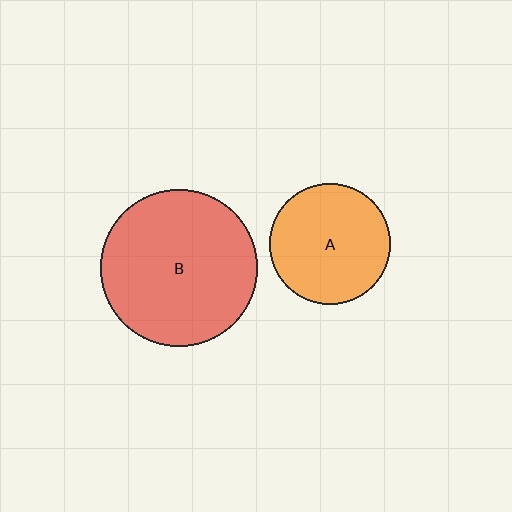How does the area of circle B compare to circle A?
Approximately 1.7 times.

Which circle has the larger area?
Circle B (red).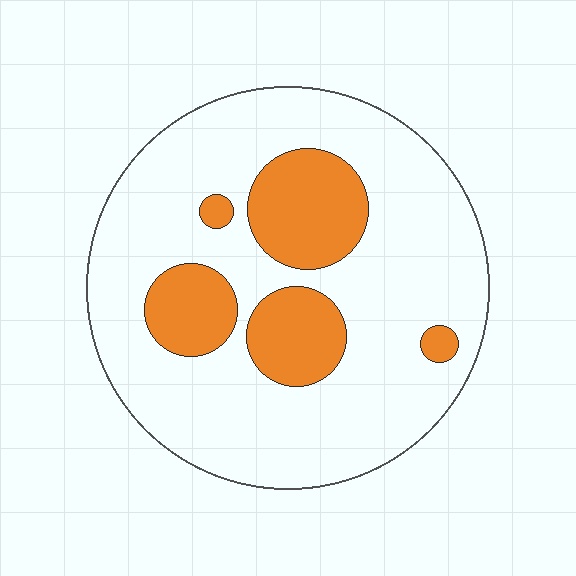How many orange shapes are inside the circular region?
5.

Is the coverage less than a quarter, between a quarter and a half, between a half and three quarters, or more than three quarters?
Less than a quarter.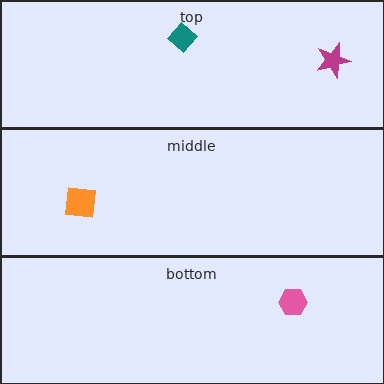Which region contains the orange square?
The middle region.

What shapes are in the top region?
The teal diamond, the magenta star.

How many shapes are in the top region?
2.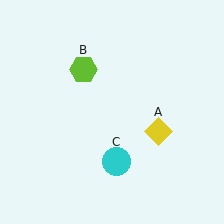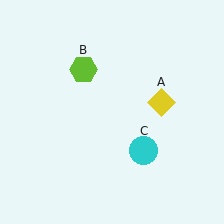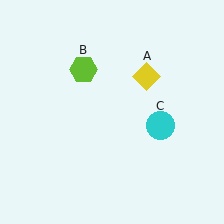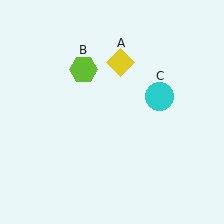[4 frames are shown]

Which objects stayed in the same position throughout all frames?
Lime hexagon (object B) remained stationary.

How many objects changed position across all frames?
2 objects changed position: yellow diamond (object A), cyan circle (object C).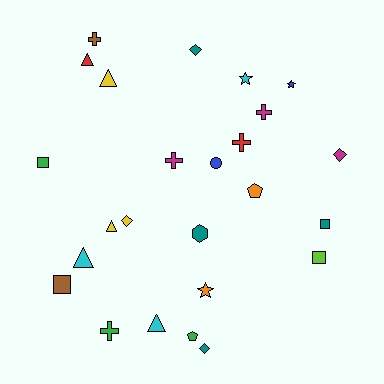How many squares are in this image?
There are 4 squares.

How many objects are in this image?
There are 25 objects.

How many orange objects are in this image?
There are 2 orange objects.